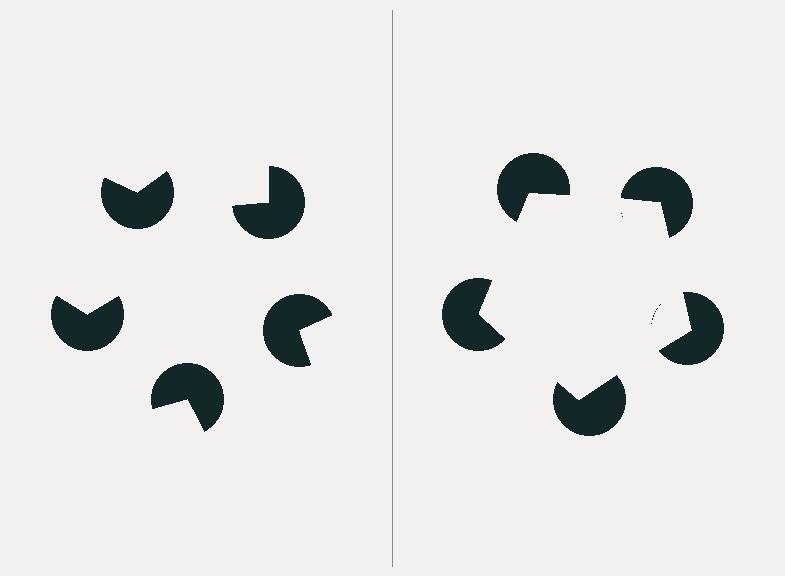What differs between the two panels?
The pac-man discs are positioned identically on both sides; only the wedge orientations differ. On the right they align to a pentagon; on the left they are misaligned.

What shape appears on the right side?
An illusory pentagon.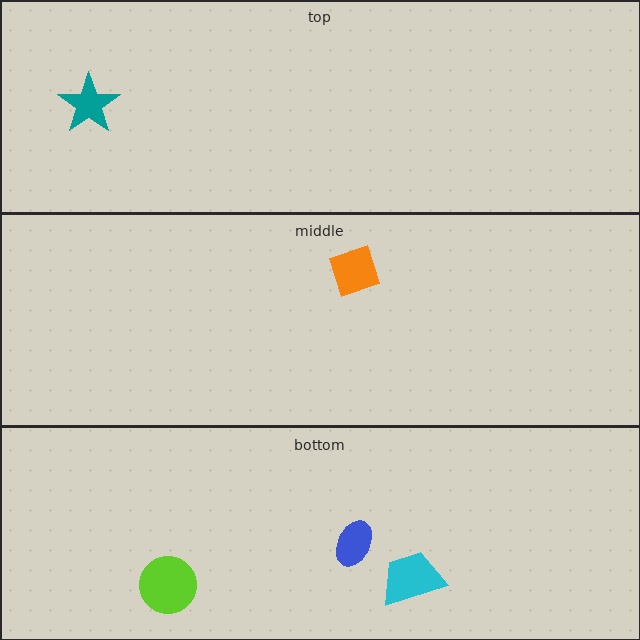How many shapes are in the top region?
1.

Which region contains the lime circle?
The bottom region.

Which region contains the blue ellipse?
The bottom region.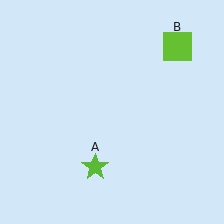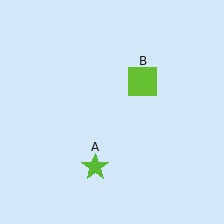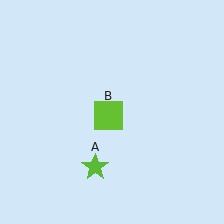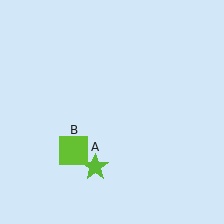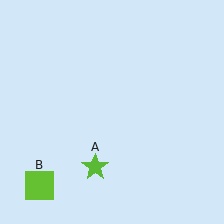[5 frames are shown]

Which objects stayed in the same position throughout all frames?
Lime star (object A) remained stationary.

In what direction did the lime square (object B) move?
The lime square (object B) moved down and to the left.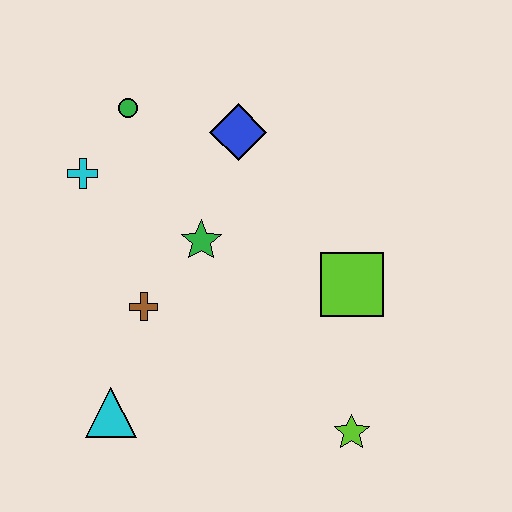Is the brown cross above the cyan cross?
No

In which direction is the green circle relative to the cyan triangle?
The green circle is above the cyan triangle.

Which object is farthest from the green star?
The lime star is farthest from the green star.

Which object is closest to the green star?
The brown cross is closest to the green star.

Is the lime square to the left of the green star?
No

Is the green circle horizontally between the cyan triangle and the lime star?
Yes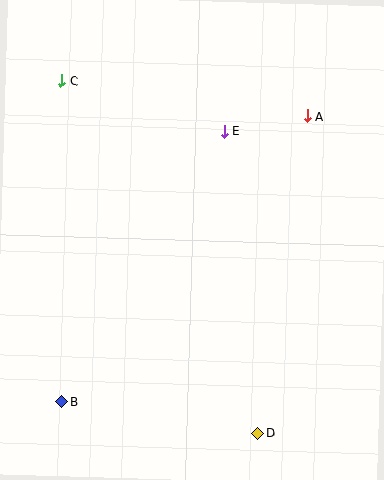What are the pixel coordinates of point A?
Point A is at (307, 116).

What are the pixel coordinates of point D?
Point D is at (258, 433).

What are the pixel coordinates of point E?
Point E is at (224, 131).